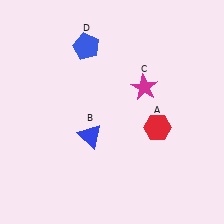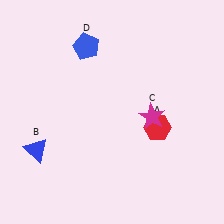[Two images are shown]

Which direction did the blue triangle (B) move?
The blue triangle (B) moved left.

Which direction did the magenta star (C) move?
The magenta star (C) moved down.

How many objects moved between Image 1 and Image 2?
2 objects moved between the two images.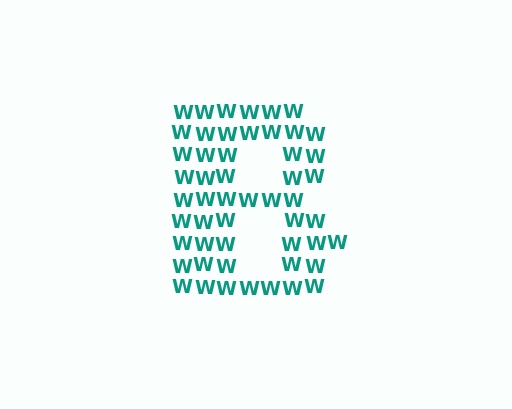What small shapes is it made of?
It is made of small letter W's.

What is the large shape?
The large shape is the letter B.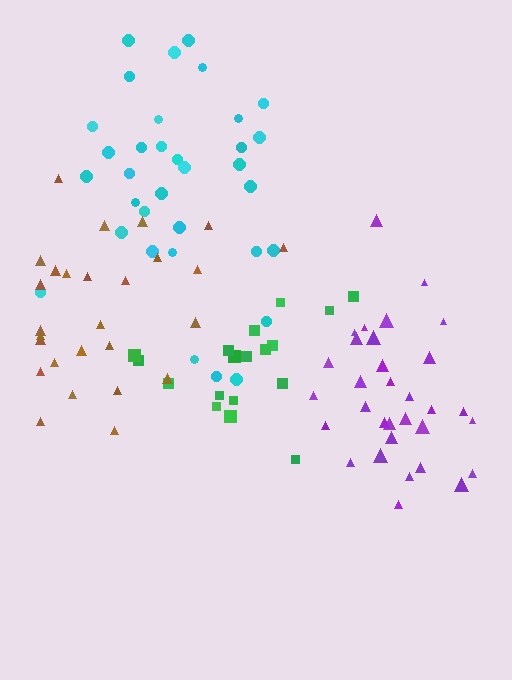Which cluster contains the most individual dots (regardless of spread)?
Cyan (34).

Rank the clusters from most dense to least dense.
cyan, purple, green, brown.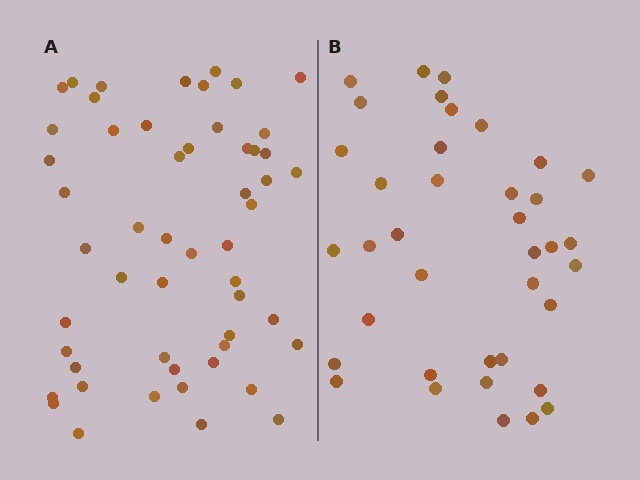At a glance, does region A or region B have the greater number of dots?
Region A (the left region) has more dots.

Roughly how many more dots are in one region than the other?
Region A has approximately 15 more dots than region B.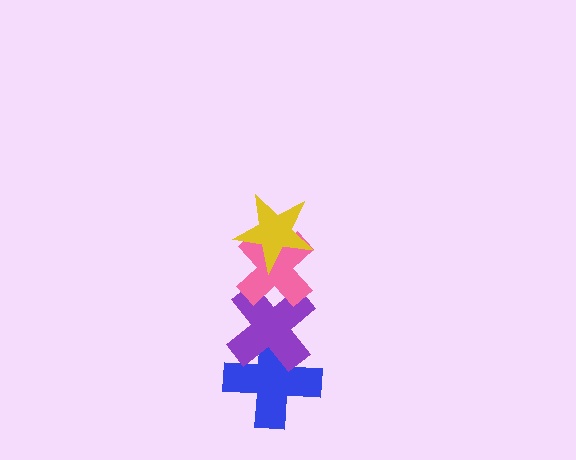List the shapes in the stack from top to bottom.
From top to bottom: the yellow star, the pink cross, the purple cross, the blue cross.